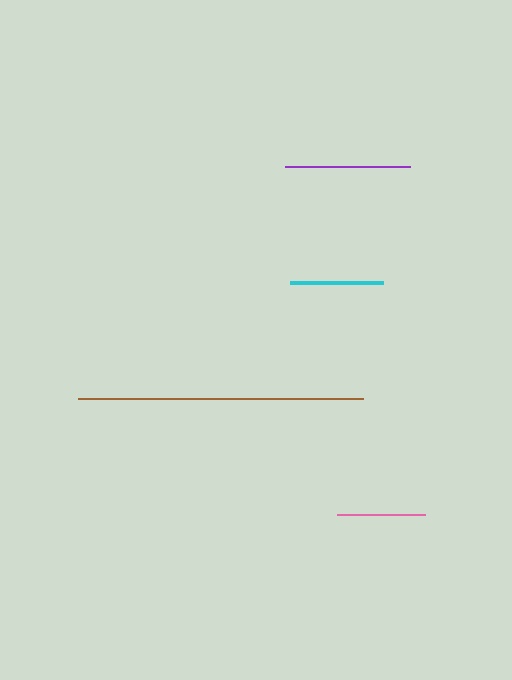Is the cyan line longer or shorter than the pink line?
The cyan line is longer than the pink line.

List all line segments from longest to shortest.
From longest to shortest: brown, purple, cyan, pink.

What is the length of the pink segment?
The pink segment is approximately 88 pixels long.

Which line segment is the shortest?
The pink line is the shortest at approximately 88 pixels.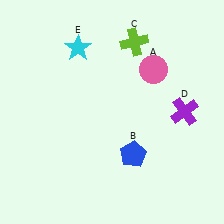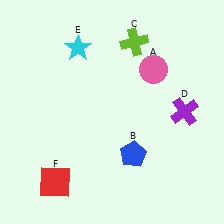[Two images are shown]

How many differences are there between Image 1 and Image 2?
There is 1 difference between the two images.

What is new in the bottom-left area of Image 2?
A red square (F) was added in the bottom-left area of Image 2.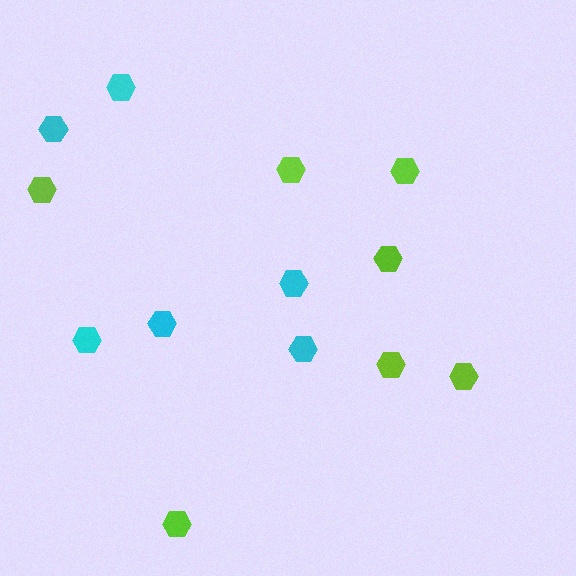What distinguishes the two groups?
There are 2 groups: one group of lime hexagons (7) and one group of cyan hexagons (6).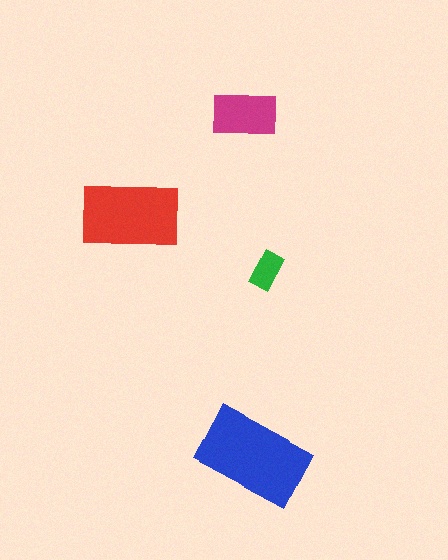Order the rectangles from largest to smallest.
the blue one, the red one, the magenta one, the green one.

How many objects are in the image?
There are 4 objects in the image.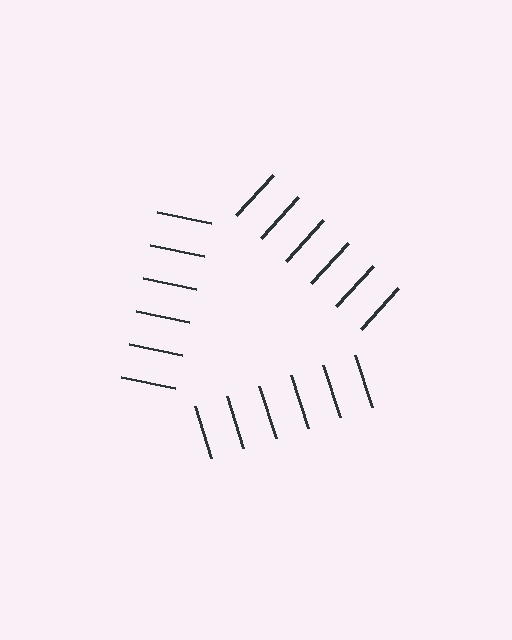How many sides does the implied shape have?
3 sides — the line-ends trace a triangle.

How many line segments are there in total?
18 — 6 along each of the 3 edges.